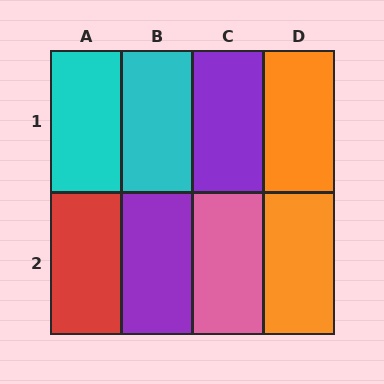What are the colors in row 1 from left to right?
Cyan, cyan, purple, orange.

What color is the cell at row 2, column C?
Pink.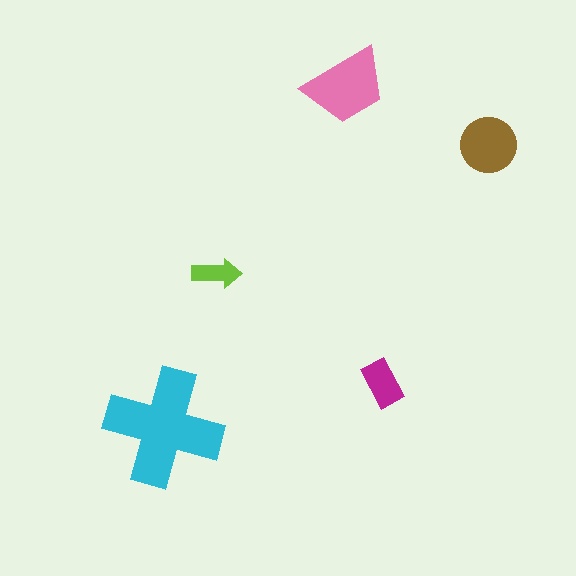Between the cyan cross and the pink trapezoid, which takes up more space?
The cyan cross.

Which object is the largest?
The cyan cross.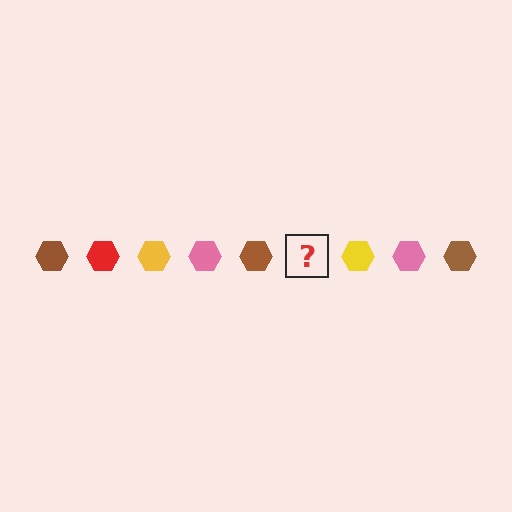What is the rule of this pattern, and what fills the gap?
The rule is that the pattern cycles through brown, red, yellow, pink hexagons. The gap should be filled with a red hexagon.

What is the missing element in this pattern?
The missing element is a red hexagon.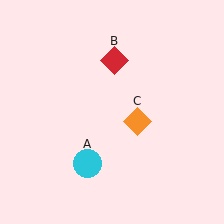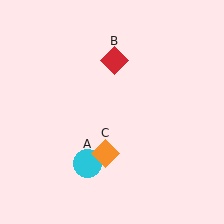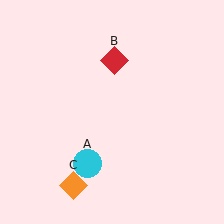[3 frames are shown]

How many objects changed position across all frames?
1 object changed position: orange diamond (object C).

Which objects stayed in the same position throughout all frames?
Cyan circle (object A) and red diamond (object B) remained stationary.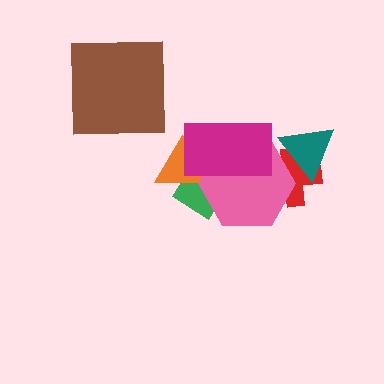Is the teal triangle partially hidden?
Yes, it is partially covered by another shape.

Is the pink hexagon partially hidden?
Yes, it is partially covered by another shape.